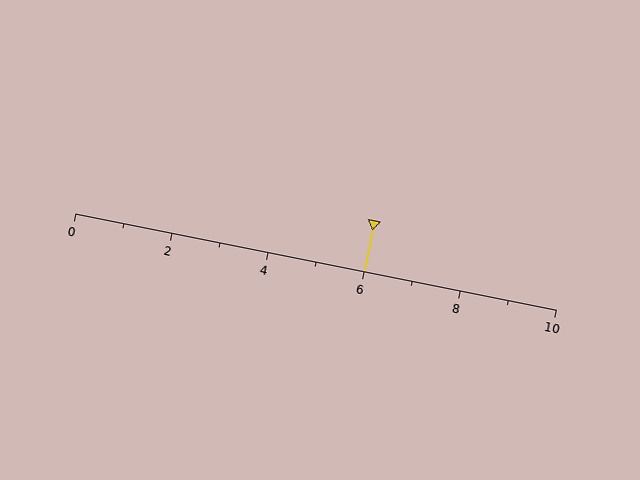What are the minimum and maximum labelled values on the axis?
The axis runs from 0 to 10.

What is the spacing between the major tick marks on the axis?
The major ticks are spaced 2 apart.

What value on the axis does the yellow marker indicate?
The marker indicates approximately 6.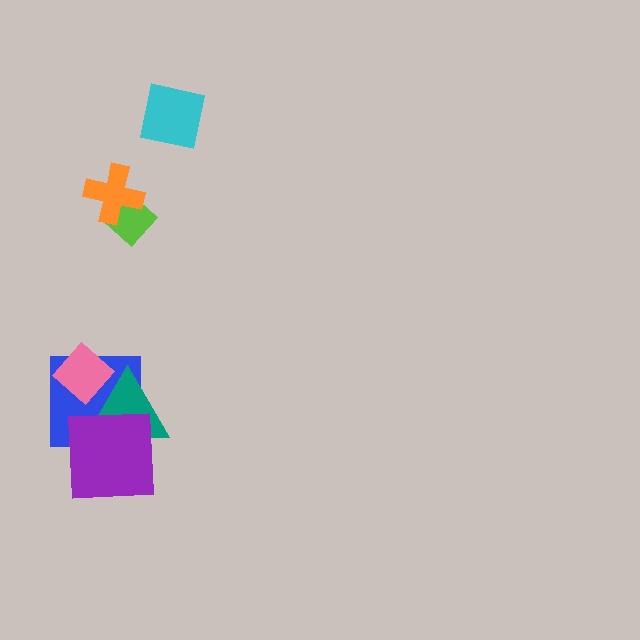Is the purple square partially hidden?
No, no other shape covers it.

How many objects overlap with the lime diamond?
1 object overlaps with the lime diamond.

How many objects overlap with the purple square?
2 objects overlap with the purple square.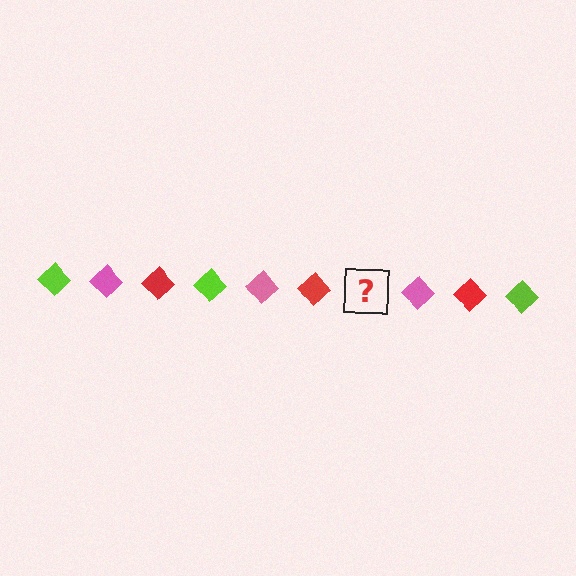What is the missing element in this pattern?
The missing element is a lime diamond.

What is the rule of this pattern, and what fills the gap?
The rule is that the pattern cycles through lime, pink, red diamonds. The gap should be filled with a lime diamond.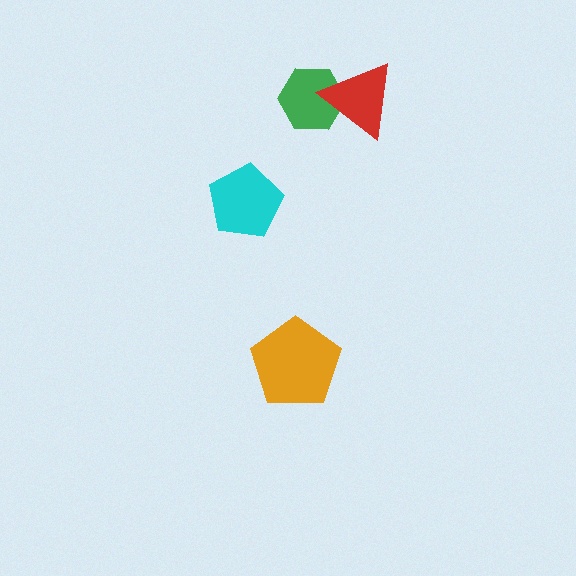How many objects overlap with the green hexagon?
1 object overlaps with the green hexagon.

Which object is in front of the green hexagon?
The red triangle is in front of the green hexagon.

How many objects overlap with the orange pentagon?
0 objects overlap with the orange pentagon.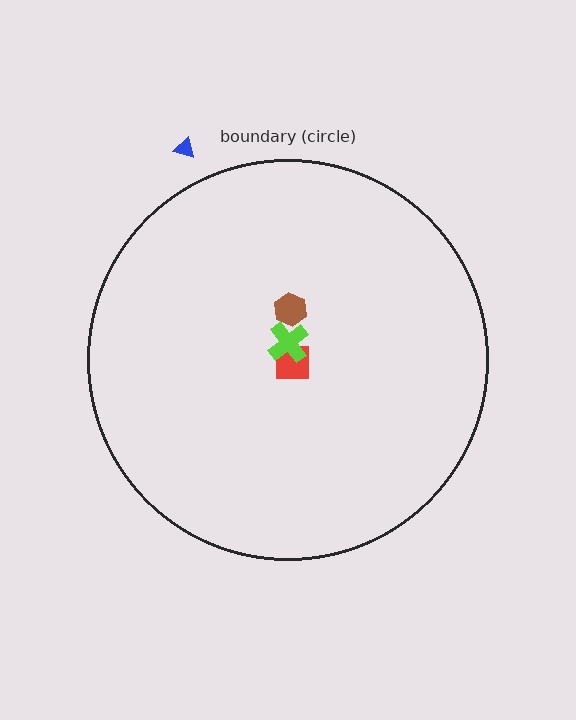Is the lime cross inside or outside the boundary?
Inside.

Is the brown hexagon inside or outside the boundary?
Inside.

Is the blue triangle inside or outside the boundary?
Outside.